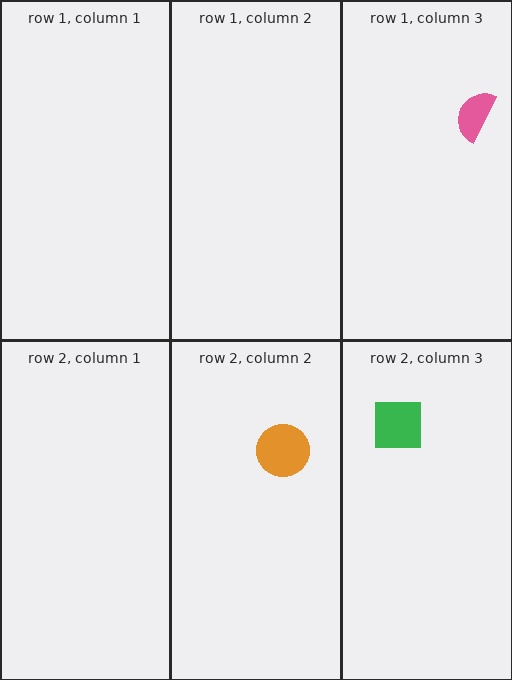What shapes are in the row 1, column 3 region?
The pink semicircle.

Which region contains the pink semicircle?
The row 1, column 3 region.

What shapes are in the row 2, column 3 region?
The green square.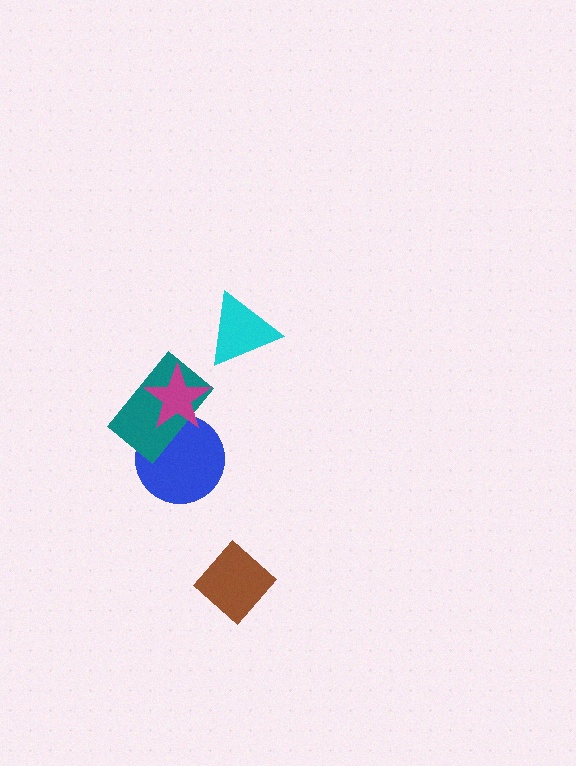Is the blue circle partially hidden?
Yes, it is partially covered by another shape.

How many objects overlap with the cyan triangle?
0 objects overlap with the cyan triangle.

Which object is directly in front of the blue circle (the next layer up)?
The teal rectangle is directly in front of the blue circle.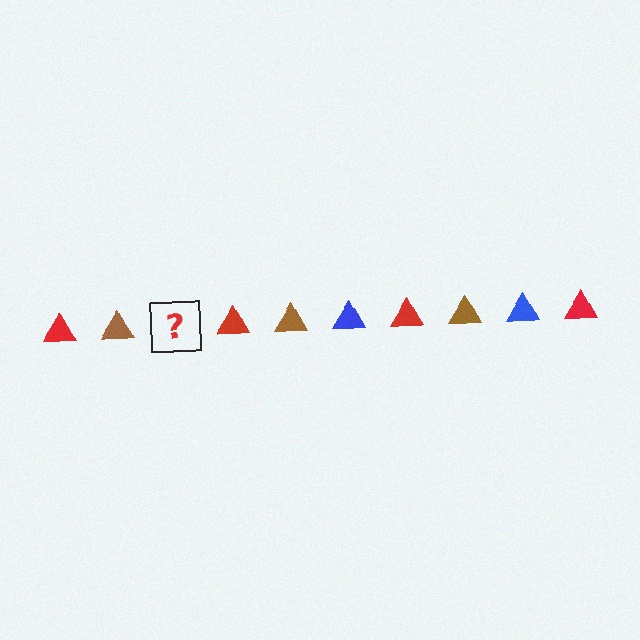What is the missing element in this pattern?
The missing element is a blue triangle.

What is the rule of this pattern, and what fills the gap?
The rule is that the pattern cycles through red, brown, blue triangles. The gap should be filled with a blue triangle.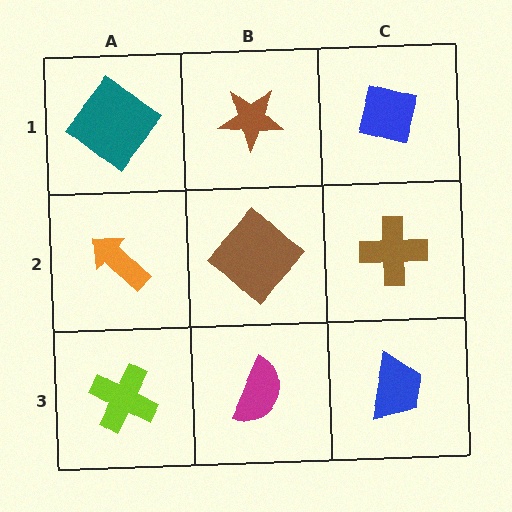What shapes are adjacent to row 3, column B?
A brown diamond (row 2, column B), a lime cross (row 3, column A), a blue trapezoid (row 3, column C).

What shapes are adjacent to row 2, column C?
A blue square (row 1, column C), a blue trapezoid (row 3, column C), a brown diamond (row 2, column B).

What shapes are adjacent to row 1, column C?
A brown cross (row 2, column C), a brown star (row 1, column B).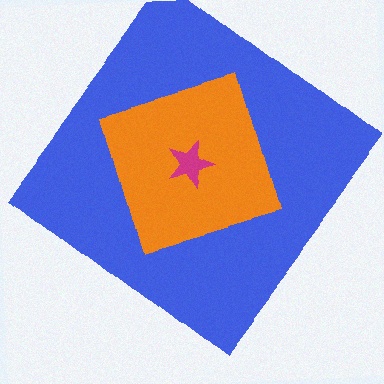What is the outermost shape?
The blue diamond.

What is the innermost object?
The magenta star.